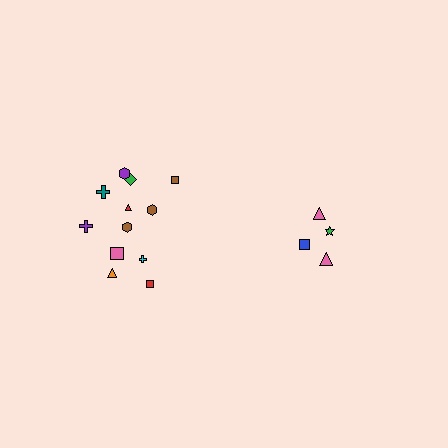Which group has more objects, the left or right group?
The left group.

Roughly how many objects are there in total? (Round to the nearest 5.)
Roughly 15 objects in total.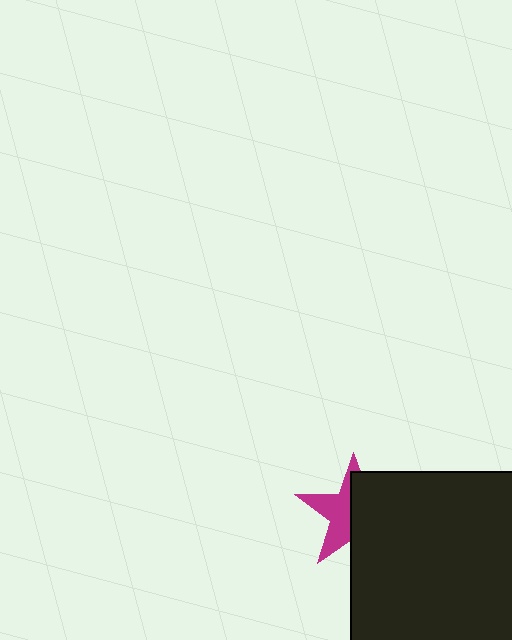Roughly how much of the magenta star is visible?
About half of it is visible (roughly 45%).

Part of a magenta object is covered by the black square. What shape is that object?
It is a star.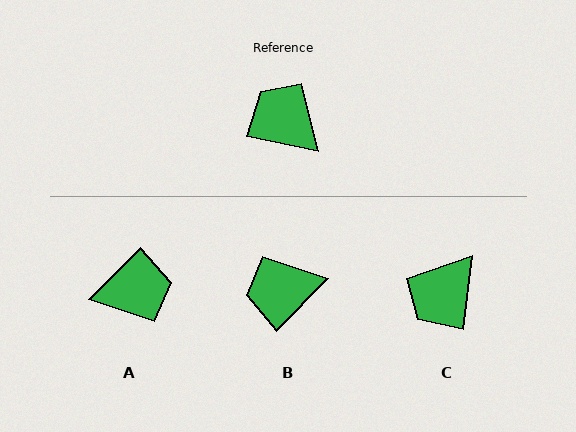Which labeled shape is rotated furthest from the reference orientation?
A, about 123 degrees away.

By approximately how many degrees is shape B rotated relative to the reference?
Approximately 57 degrees counter-clockwise.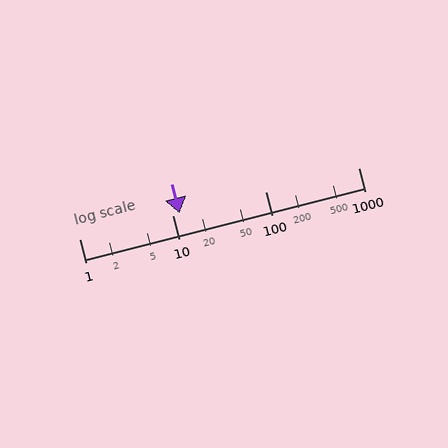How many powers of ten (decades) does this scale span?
The scale spans 3 decades, from 1 to 1000.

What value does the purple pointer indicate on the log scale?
The pointer indicates approximately 12.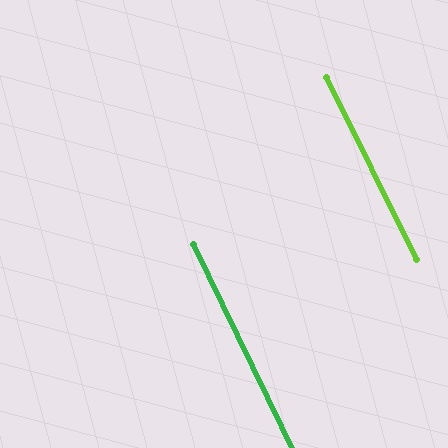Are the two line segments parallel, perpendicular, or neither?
Parallel — their directions differ by only 0.3°.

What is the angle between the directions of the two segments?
Approximately 0 degrees.